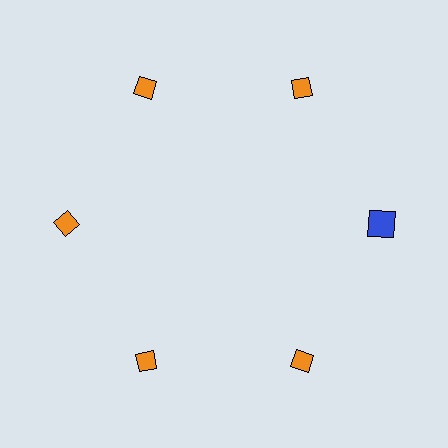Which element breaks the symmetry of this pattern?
The blue square at roughly the 3 o'clock position breaks the symmetry. All other shapes are orange diamonds.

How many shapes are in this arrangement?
There are 6 shapes arranged in a ring pattern.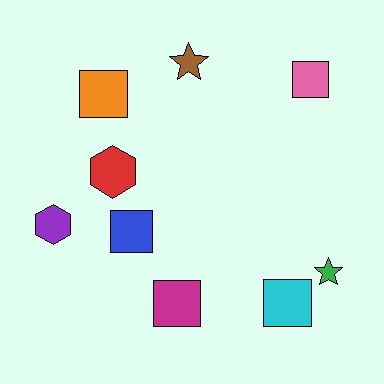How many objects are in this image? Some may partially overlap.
There are 9 objects.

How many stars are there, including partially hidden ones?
There are 2 stars.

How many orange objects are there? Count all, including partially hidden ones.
There is 1 orange object.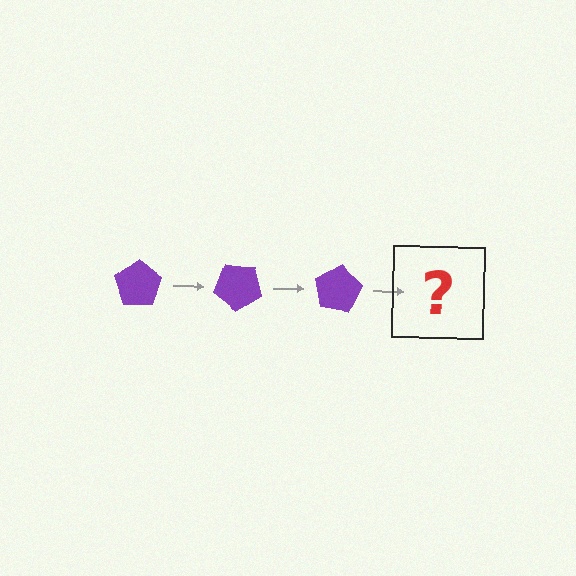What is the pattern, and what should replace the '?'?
The pattern is that the pentagon rotates 40 degrees each step. The '?' should be a purple pentagon rotated 120 degrees.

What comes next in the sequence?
The next element should be a purple pentagon rotated 120 degrees.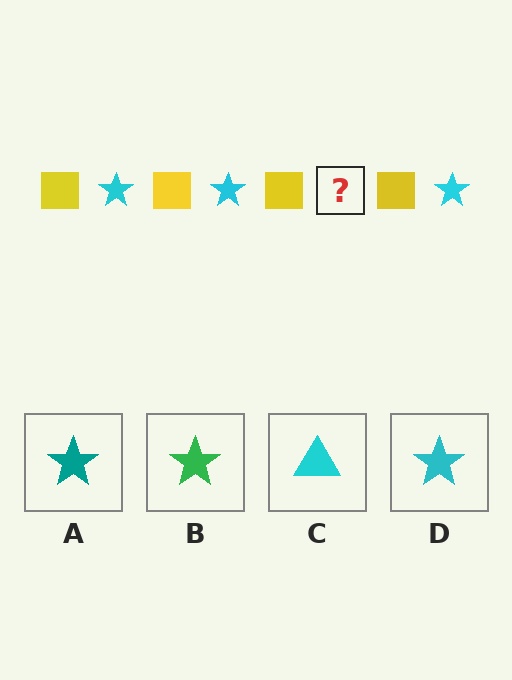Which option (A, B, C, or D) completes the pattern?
D.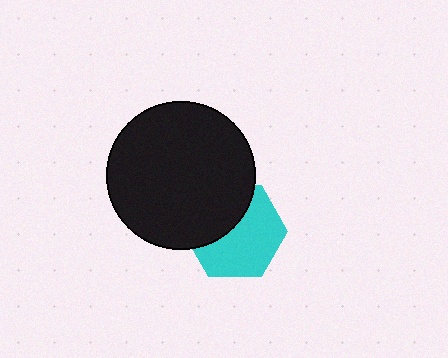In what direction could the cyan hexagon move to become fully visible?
The cyan hexagon could move toward the lower-right. That would shift it out from behind the black circle entirely.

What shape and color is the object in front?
The object in front is a black circle.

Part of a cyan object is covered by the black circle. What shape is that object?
It is a hexagon.